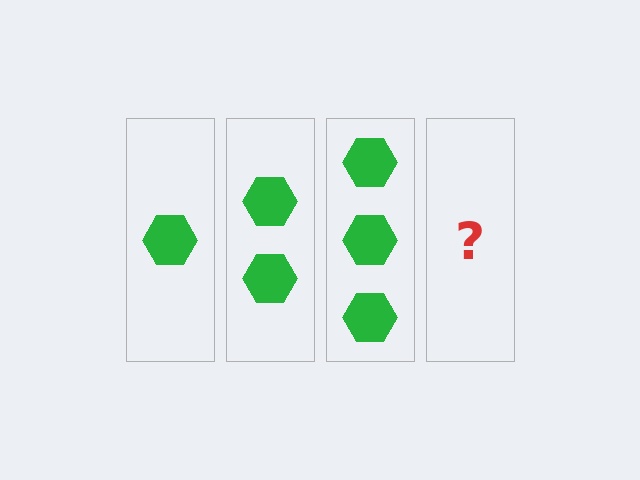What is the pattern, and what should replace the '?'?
The pattern is that each step adds one more hexagon. The '?' should be 4 hexagons.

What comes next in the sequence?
The next element should be 4 hexagons.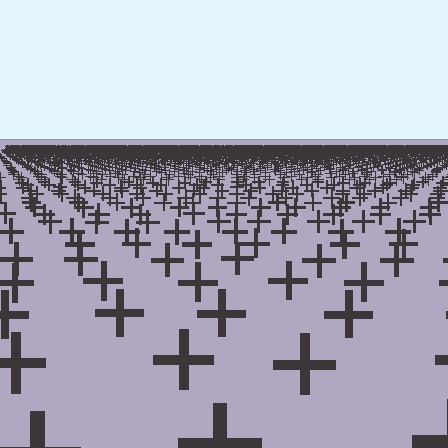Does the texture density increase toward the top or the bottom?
Density increases toward the top.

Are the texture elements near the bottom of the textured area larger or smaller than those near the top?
Larger. Near the bottom, elements are closer to the viewer and appear at a bigger on-screen size.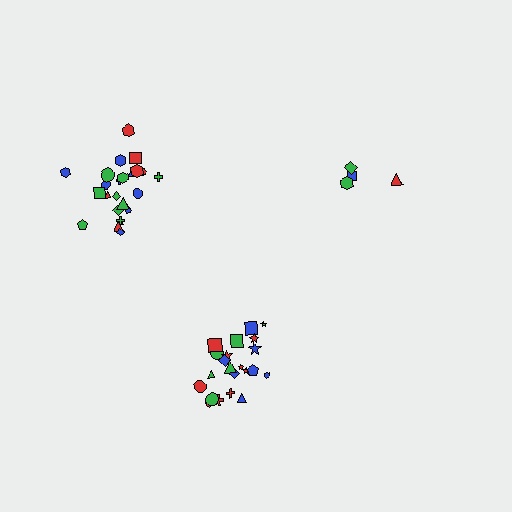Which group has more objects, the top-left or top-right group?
The top-left group.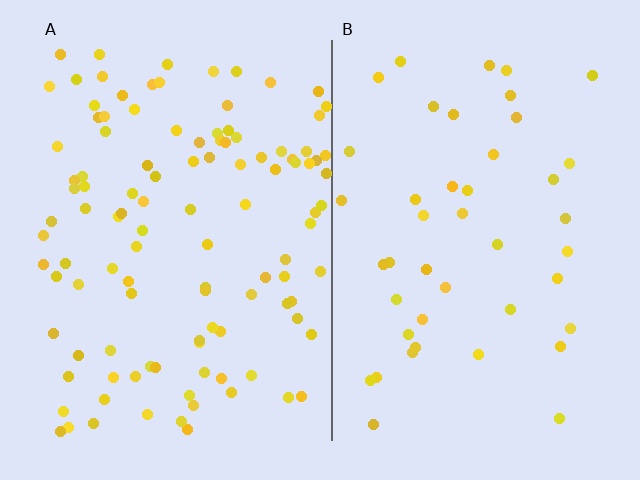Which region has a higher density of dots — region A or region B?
A (the left).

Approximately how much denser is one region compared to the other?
Approximately 2.5× — region A over region B.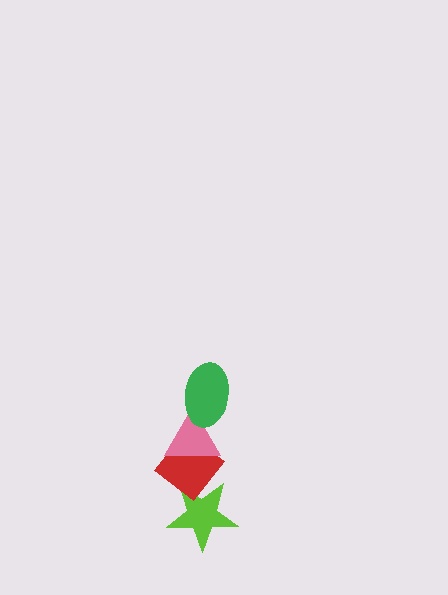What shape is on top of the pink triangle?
The green ellipse is on top of the pink triangle.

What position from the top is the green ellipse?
The green ellipse is 1st from the top.